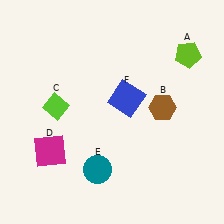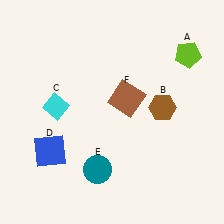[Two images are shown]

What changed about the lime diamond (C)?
In Image 1, C is lime. In Image 2, it changed to cyan.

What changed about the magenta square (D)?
In Image 1, D is magenta. In Image 2, it changed to blue.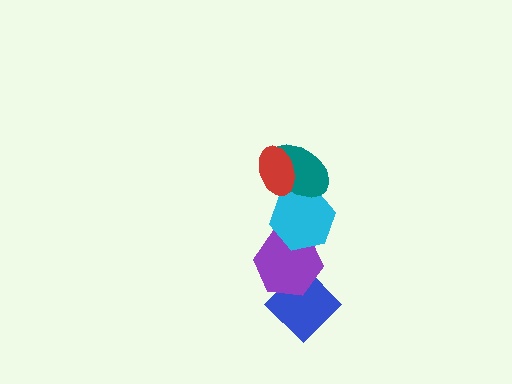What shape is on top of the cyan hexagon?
The teal ellipse is on top of the cyan hexagon.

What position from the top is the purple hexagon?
The purple hexagon is 4th from the top.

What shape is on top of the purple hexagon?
The cyan hexagon is on top of the purple hexagon.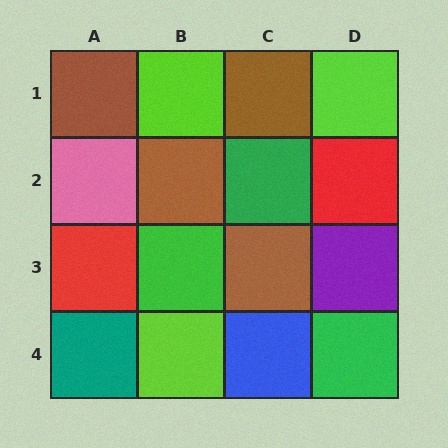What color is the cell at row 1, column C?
Brown.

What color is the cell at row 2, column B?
Brown.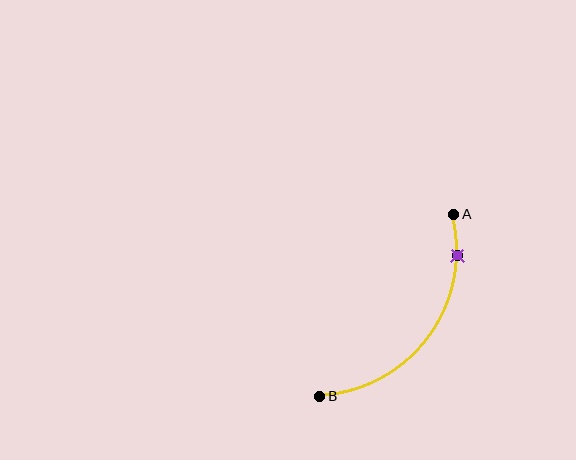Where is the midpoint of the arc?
The arc midpoint is the point on the curve farthest from the straight line joining A and B. It sits below and to the right of that line.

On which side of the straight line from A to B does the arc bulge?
The arc bulges below and to the right of the straight line connecting A and B.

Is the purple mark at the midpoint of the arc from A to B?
No. The purple mark lies on the arc but is closer to endpoint A. The arc midpoint would be at the point on the curve equidistant along the arc from both A and B.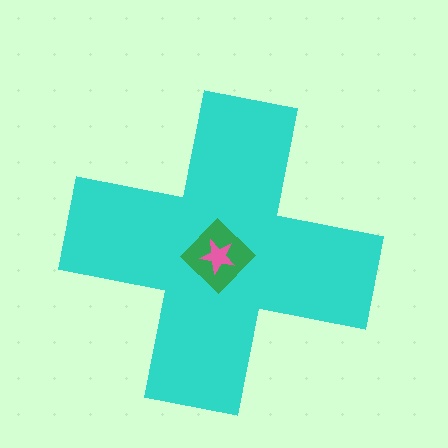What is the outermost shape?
The cyan cross.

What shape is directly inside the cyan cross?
The green diamond.